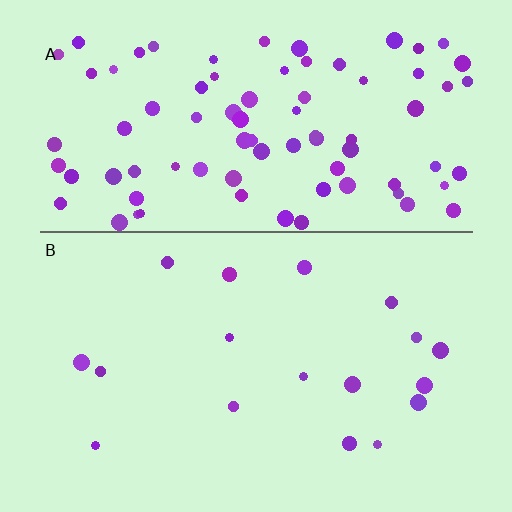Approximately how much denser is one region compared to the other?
Approximately 4.8× — region A over region B.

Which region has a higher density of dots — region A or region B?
A (the top).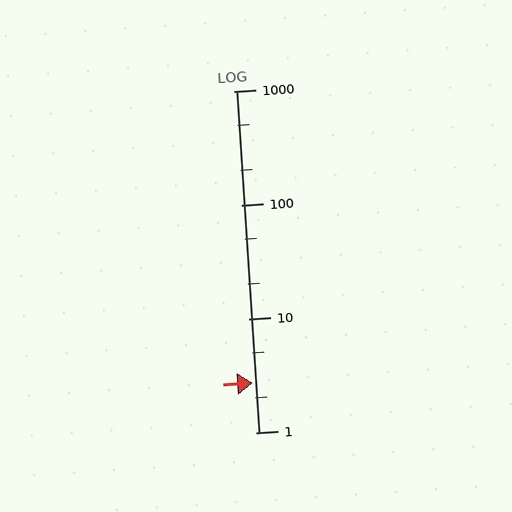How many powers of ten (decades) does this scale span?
The scale spans 3 decades, from 1 to 1000.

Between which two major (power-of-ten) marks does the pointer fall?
The pointer is between 1 and 10.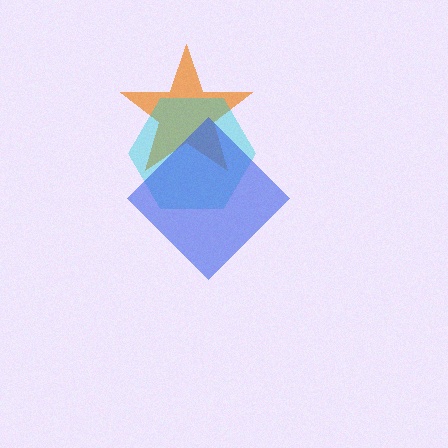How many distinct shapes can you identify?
There are 3 distinct shapes: an orange star, a cyan hexagon, a blue diamond.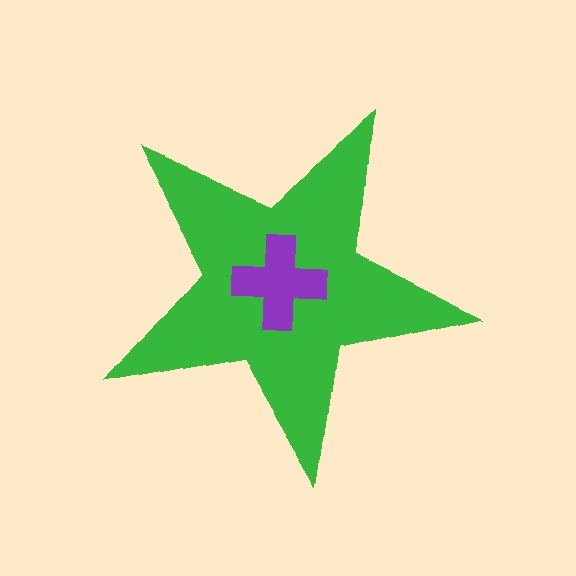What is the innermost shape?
The purple cross.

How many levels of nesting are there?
2.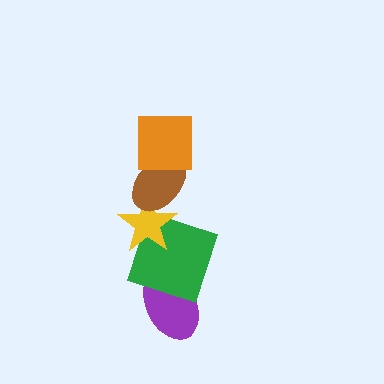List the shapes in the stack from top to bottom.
From top to bottom: the orange square, the brown ellipse, the yellow star, the green square, the purple ellipse.